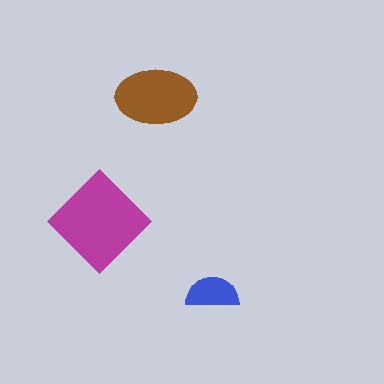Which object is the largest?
The magenta diamond.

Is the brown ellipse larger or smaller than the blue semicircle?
Larger.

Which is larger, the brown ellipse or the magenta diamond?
The magenta diamond.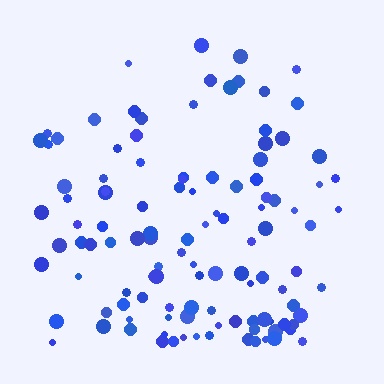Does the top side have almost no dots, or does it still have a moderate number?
Still a moderate number, just noticeably fewer than the bottom.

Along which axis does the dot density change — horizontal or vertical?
Vertical.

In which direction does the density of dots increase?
From top to bottom, with the bottom side densest.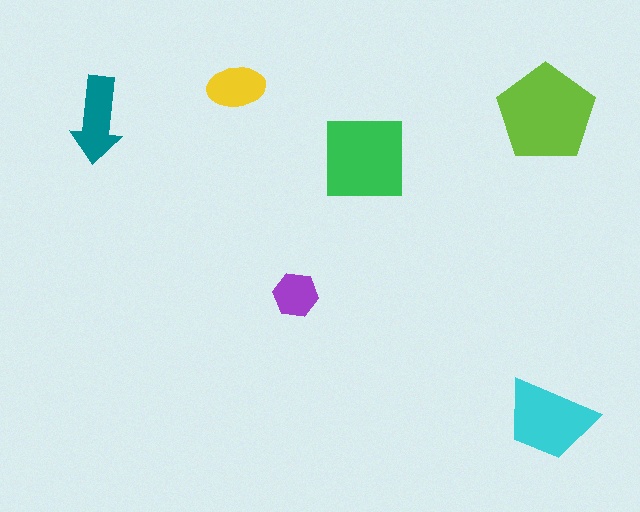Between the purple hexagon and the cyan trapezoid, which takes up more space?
The cyan trapezoid.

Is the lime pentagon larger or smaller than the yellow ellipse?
Larger.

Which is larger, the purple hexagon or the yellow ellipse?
The yellow ellipse.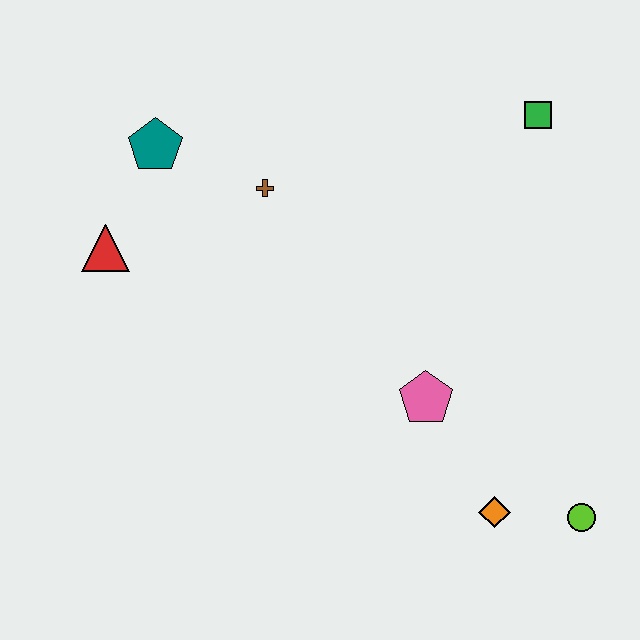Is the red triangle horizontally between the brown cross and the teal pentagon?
No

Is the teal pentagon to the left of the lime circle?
Yes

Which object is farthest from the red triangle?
The lime circle is farthest from the red triangle.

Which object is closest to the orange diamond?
The lime circle is closest to the orange diamond.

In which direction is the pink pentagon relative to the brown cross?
The pink pentagon is below the brown cross.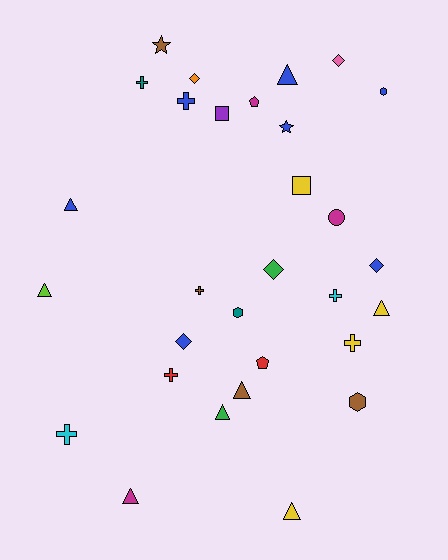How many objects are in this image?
There are 30 objects.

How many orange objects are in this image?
There is 1 orange object.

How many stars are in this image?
There are 2 stars.